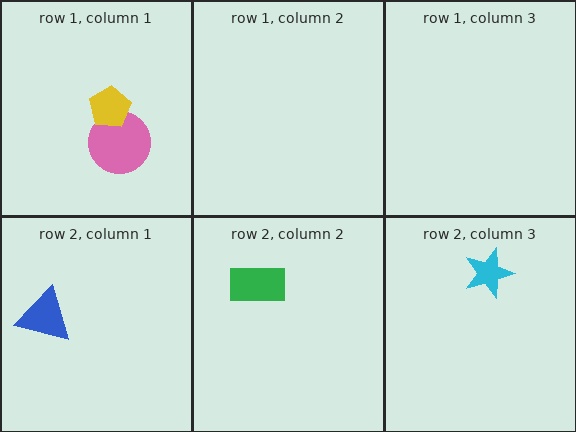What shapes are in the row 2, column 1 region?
The blue triangle.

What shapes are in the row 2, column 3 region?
The cyan star.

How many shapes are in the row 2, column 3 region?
1.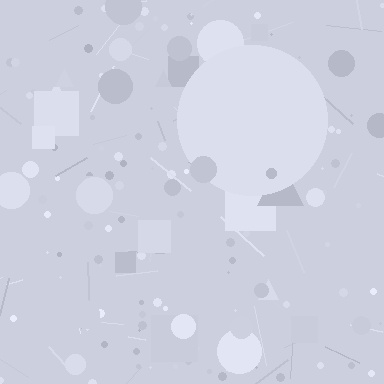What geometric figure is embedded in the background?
A circle is embedded in the background.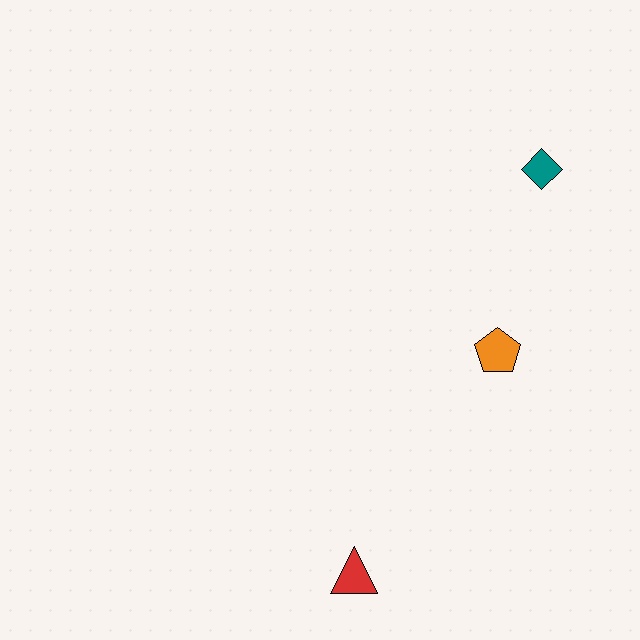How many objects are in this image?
There are 3 objects.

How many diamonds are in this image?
There is 1 diamond.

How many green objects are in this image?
There are no green objects.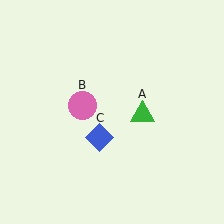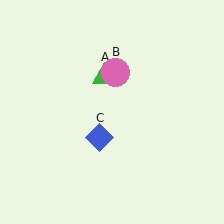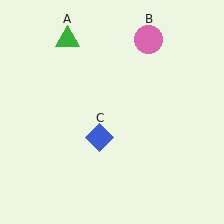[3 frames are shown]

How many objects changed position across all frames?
2 objects changed position: green triangle (object A), pink circle (object B).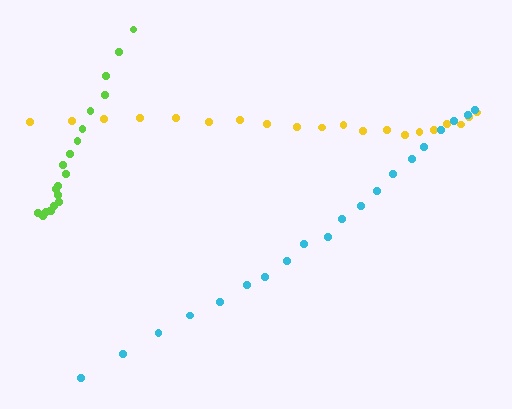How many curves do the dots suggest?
There are 3 distinct paths.